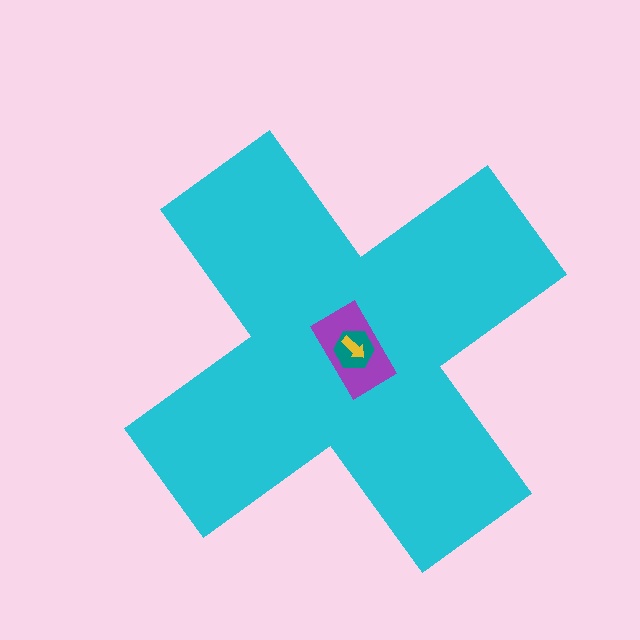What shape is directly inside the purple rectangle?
The teal hexagon.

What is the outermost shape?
The cyan cross.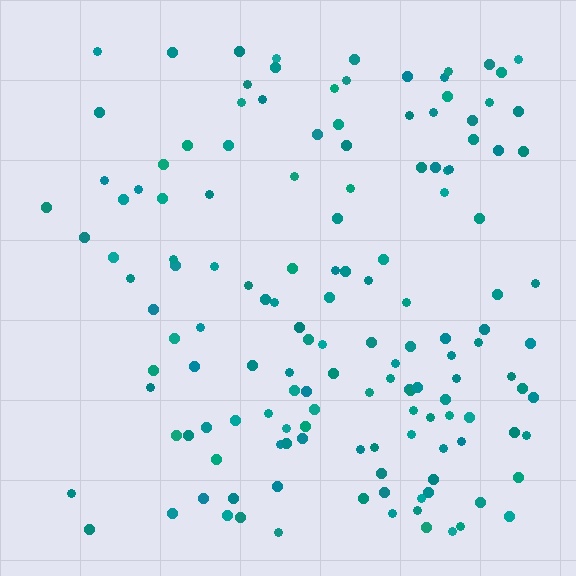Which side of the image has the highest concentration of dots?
The right.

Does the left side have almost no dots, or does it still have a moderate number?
Still a moderate number, just noticeably fewer than the right.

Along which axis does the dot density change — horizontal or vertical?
Horizontal.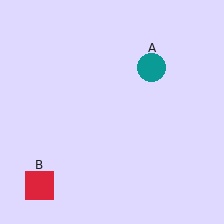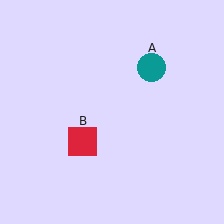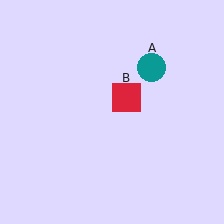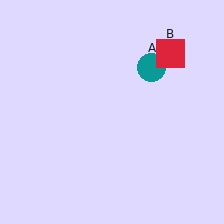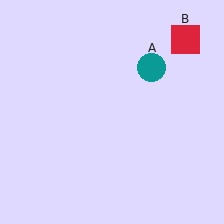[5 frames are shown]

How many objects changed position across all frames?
1 object changed position: red square (object B).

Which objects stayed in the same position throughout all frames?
Teal circle (object A) remained stationary.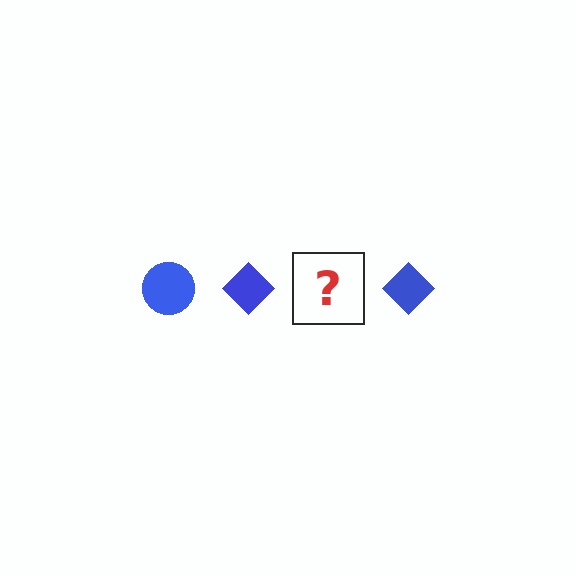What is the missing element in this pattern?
The missing element is a blue circle.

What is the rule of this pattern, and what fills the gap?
The rule is that the pattern cycles through circle, diamond shapes in blue. The gap should be filled with a blue circle.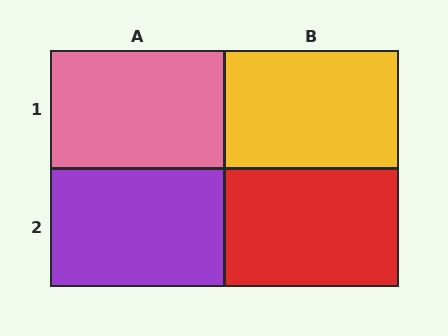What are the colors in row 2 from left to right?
Purple, red.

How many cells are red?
1 cell is red.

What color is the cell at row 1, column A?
Pink.